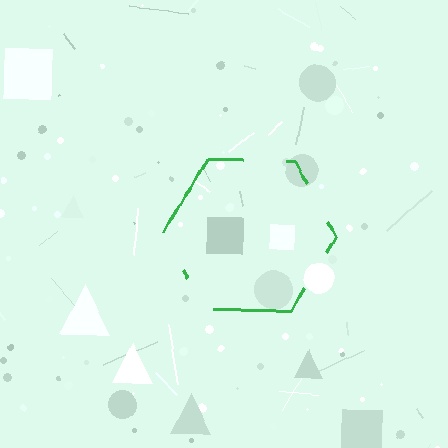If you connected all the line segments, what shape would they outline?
They would outline a hexagon.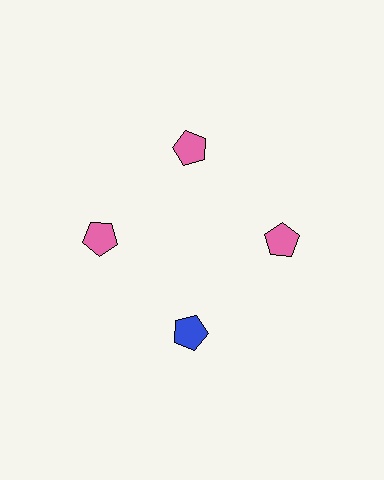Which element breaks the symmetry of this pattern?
The blue pentagon at roughly the 6 o'clock position breaks the symmetry. All other shapes are pink pentagons.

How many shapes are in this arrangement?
There are 4 shapes arranged in a ring pattern.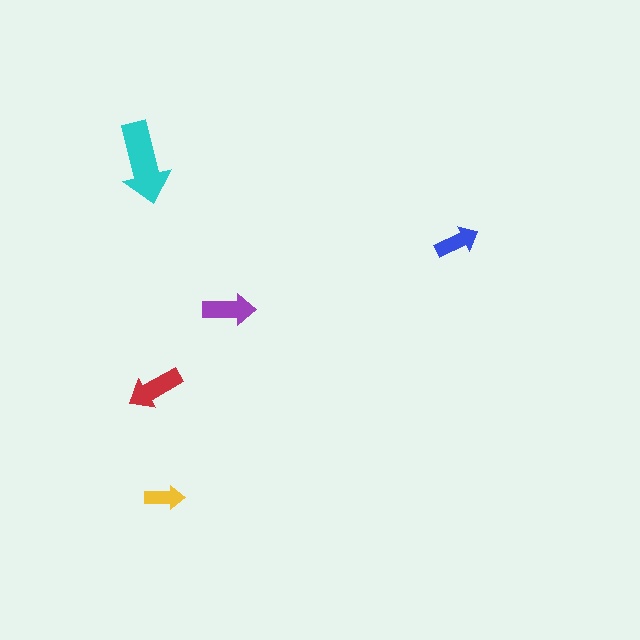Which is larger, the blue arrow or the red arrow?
The red one.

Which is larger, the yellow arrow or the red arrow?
The red one.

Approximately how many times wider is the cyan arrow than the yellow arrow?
About 2 times wider.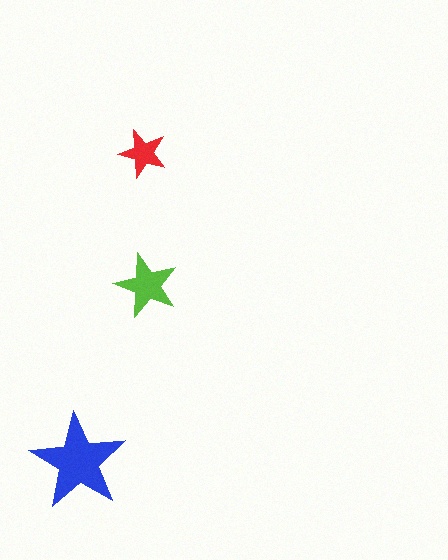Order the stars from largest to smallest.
the blue one, the lime one, the red one.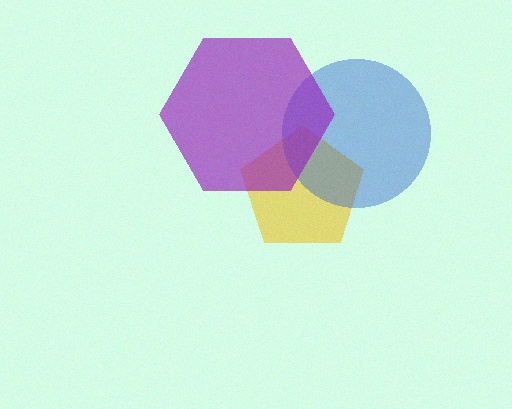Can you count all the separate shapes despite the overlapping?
Yes, there are 3 separate shapes.